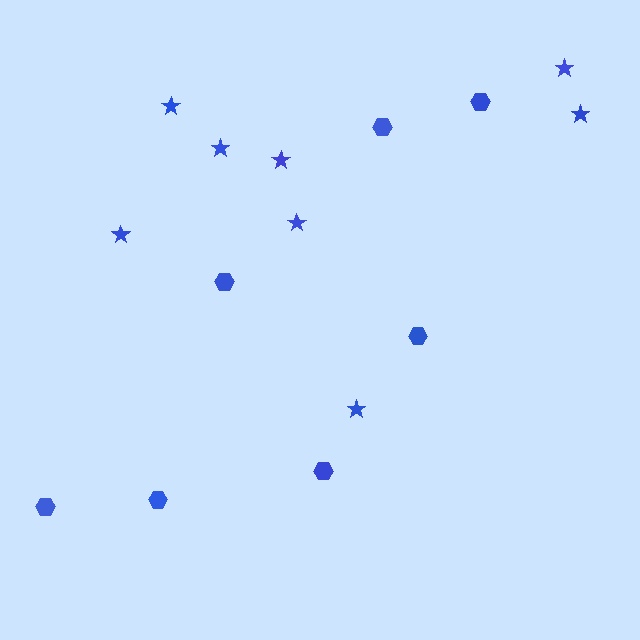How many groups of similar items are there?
There are 2 groups: one group of hexagons (7) and one group of stars (8).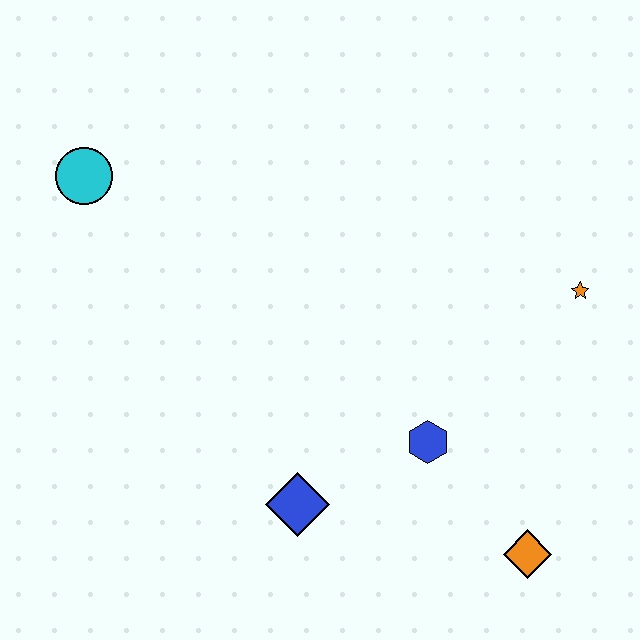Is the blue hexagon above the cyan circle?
No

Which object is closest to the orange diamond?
The blue hexagon is closest to the orange diamond.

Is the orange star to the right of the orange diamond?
Yes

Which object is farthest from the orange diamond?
The cyan circle is farthest from the orange diamond.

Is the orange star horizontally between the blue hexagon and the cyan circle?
No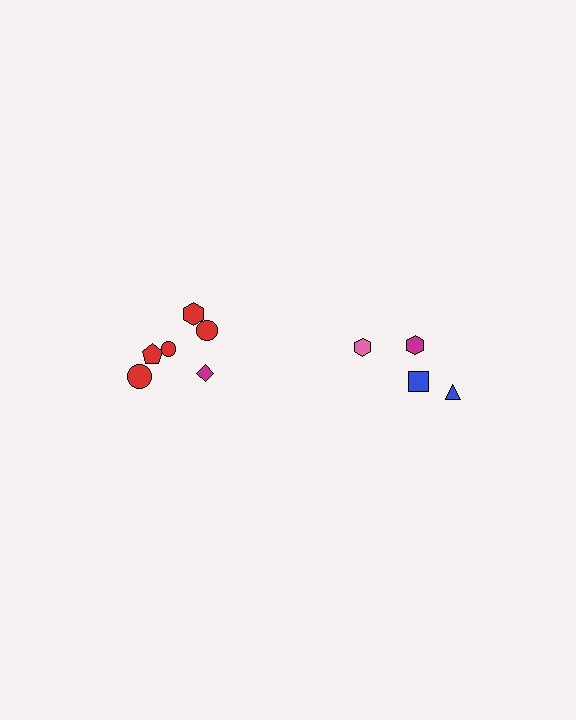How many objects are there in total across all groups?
There are 10 objects.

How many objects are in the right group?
There are 4 objects.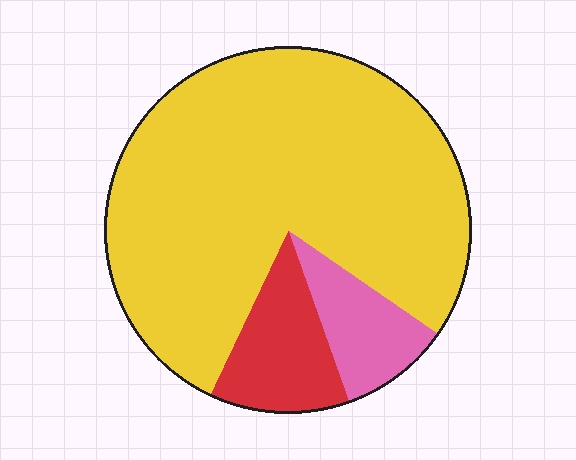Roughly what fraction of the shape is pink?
Pink takes up less than a quarter of the shape.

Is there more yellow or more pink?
Yellow.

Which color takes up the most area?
Yellow, at roughly 80%.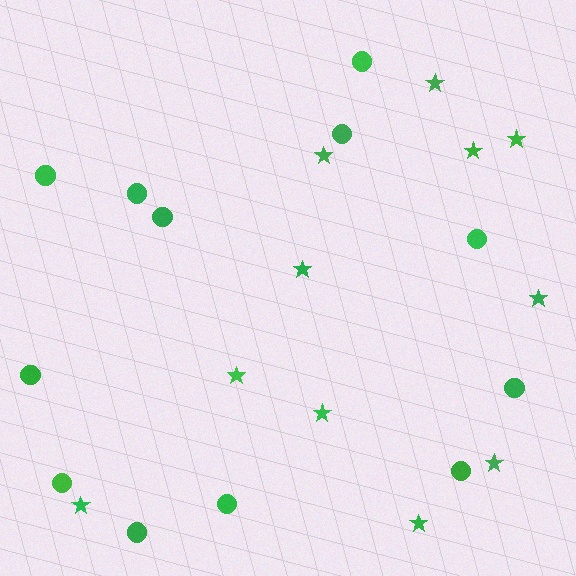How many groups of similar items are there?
There are 2 groups: one group of circles (12) and one group of stars (11).